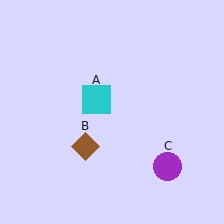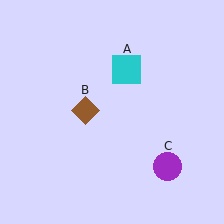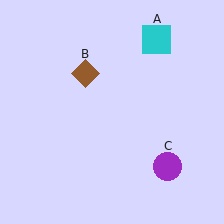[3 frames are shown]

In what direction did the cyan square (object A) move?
The cyan square (object A) moved up and to the right.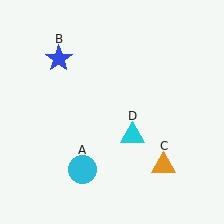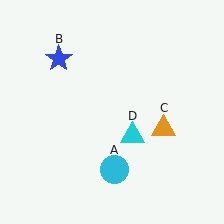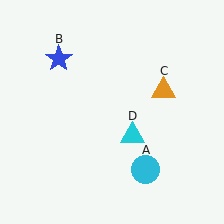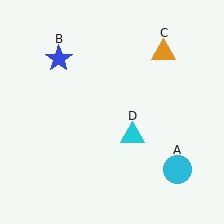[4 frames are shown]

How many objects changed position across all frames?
2 objects changed position: cyan circle (object A), orange triangle (object C).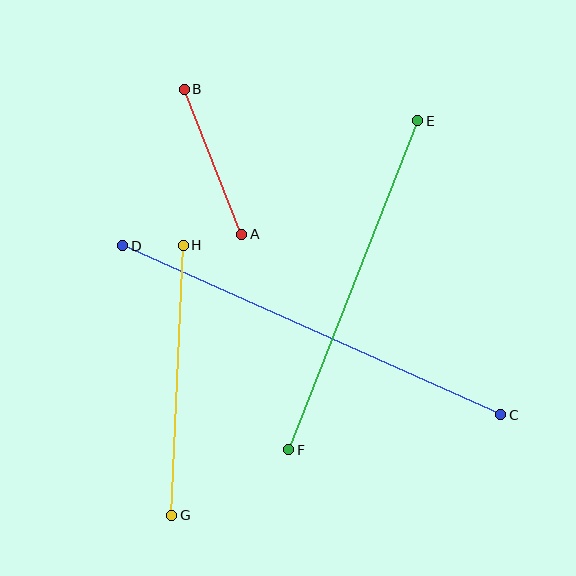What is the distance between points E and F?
The distance is approximately 353 pixels.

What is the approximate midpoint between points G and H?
The midpoint is at approximately (177, 380) pixels.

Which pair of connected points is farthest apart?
Points C and D are farthest apart.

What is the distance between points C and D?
The distance is approximately 414 pixels.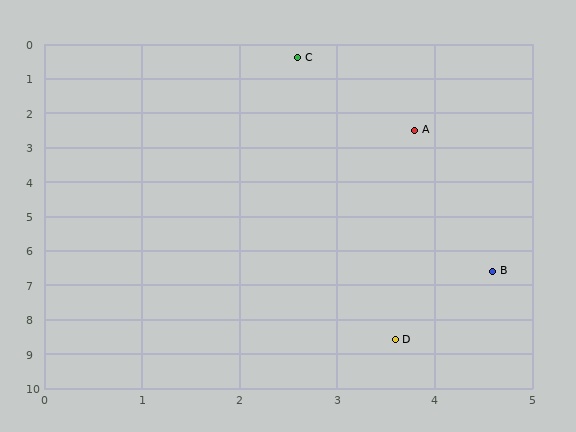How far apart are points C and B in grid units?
Points C and B are about 6.5 grid units apart.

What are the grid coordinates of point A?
Point A is at approximately (3.8, 2.5).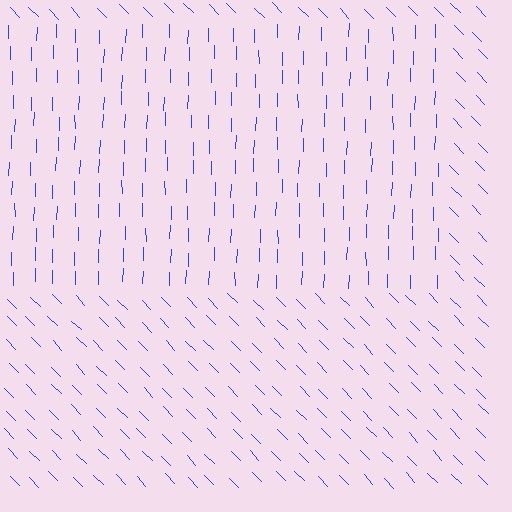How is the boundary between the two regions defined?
The boundary is defined purely by a change in line orientation (approximately 45 degrees difference). All lines are the same color and thickness.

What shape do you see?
I see a rectangle.